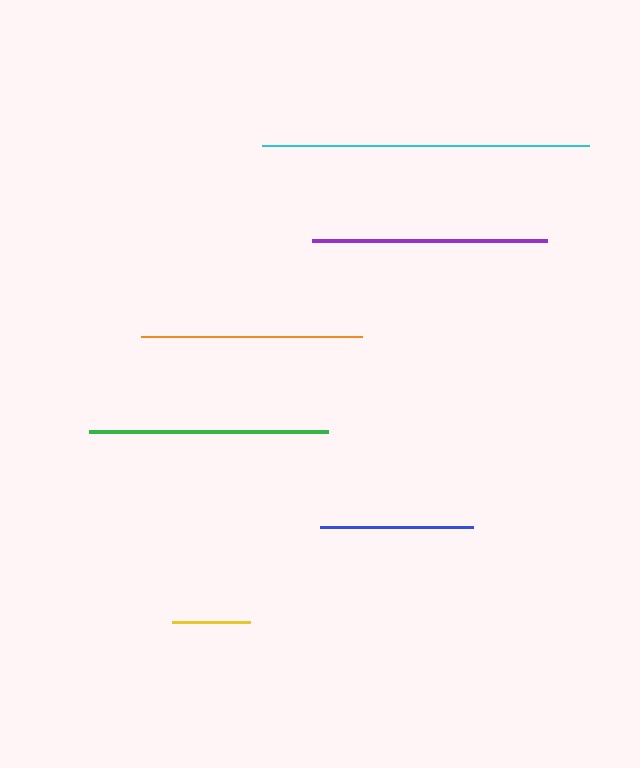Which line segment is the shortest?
The yellow line is the shortest at approximately 78 pixels.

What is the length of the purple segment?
The purple segment is approximately 235 pixels long.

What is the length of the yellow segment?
The yellow segment is approximately 78 pixels long.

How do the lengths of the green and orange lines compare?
The green and orange lines are approximately the same length.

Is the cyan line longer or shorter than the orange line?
The cyan line is longer than the orange line.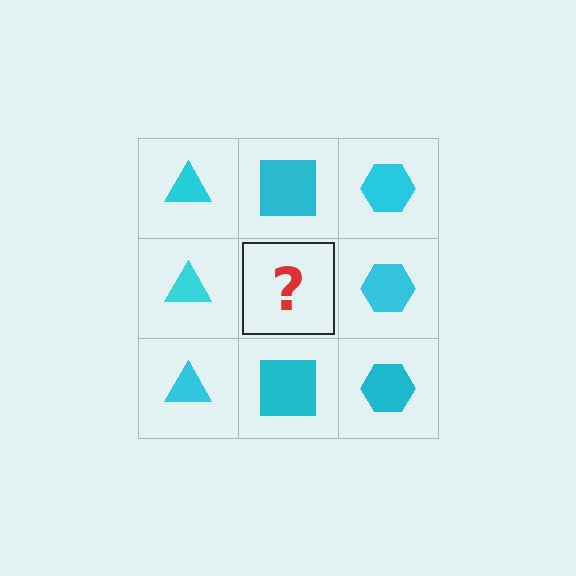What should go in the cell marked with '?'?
The missing cell should contain a cyan square.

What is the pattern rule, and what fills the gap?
The rule is that each column has a consistent shape. The gap should be filled with a cyan square.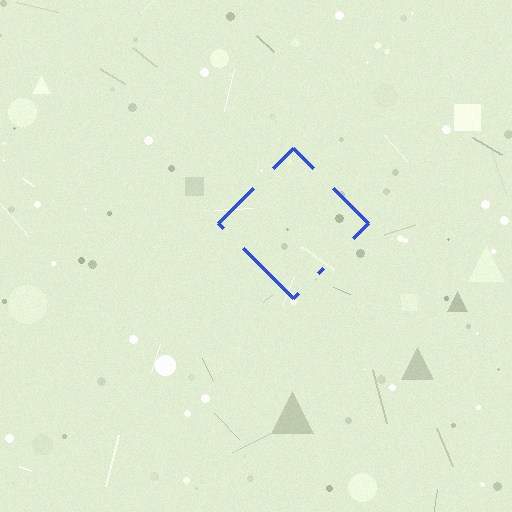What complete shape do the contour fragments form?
The contour fragments form a diamond.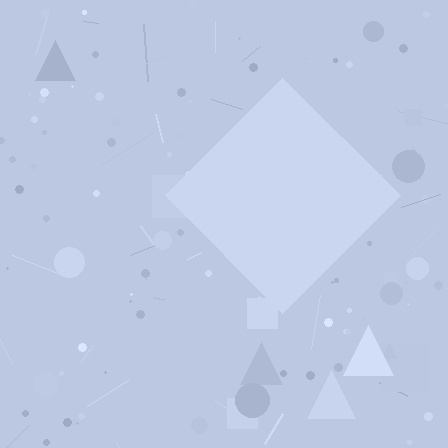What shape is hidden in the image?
A diamond is hidden in the image.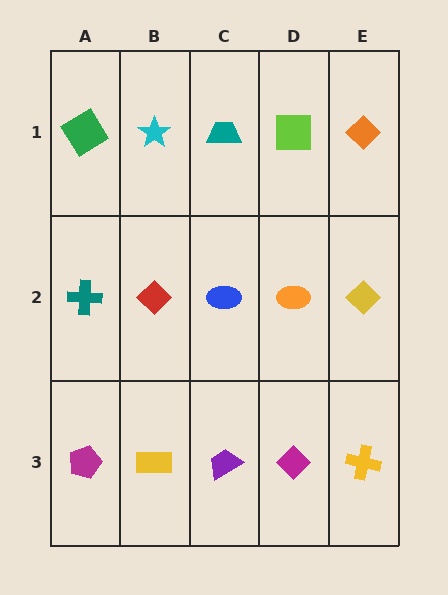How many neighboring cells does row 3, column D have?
3.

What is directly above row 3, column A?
A teal cross.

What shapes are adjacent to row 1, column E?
A yellow diamond (row 2, column E), a lime square (row 1, column D).